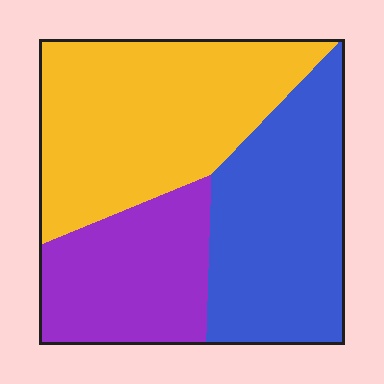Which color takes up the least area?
Purple, at roughly 25%.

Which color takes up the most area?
Yellow, at roughly 40%.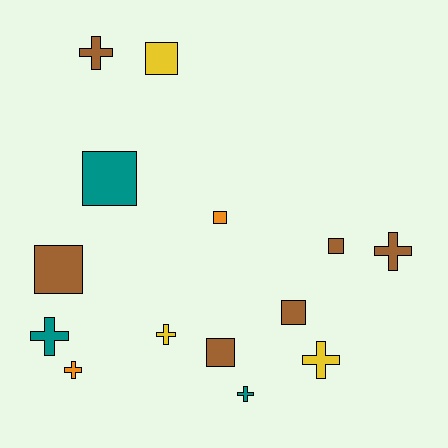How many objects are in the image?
There are 14 objects.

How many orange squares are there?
There is 1 orange square.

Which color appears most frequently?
Brown, with 6 objects.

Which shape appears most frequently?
Square, with 7 objects.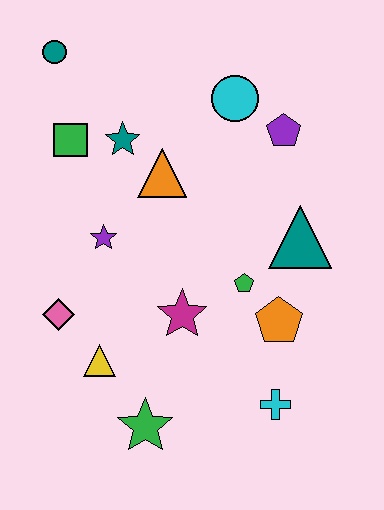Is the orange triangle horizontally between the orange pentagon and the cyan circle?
No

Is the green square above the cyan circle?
No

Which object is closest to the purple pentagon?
The cyan circle is closest to the purple pentagon.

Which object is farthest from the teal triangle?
The teal circle is farthest from the teal triangle.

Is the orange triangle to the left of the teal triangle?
Yes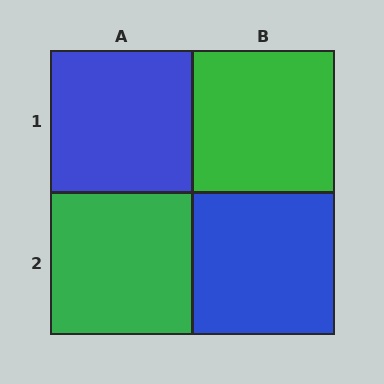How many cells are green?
2 cells are green.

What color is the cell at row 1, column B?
Green.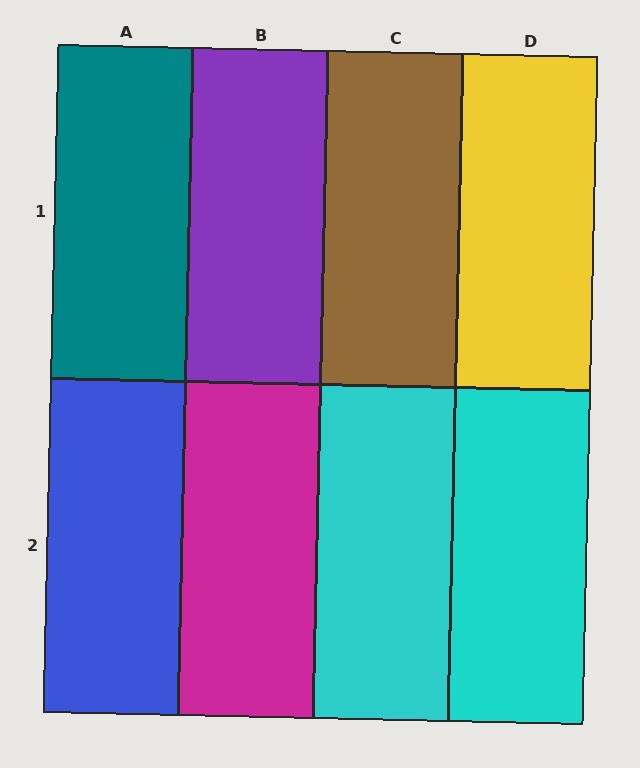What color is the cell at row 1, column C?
Brown.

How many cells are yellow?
1 cell is yellow.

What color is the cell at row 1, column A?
Teal.